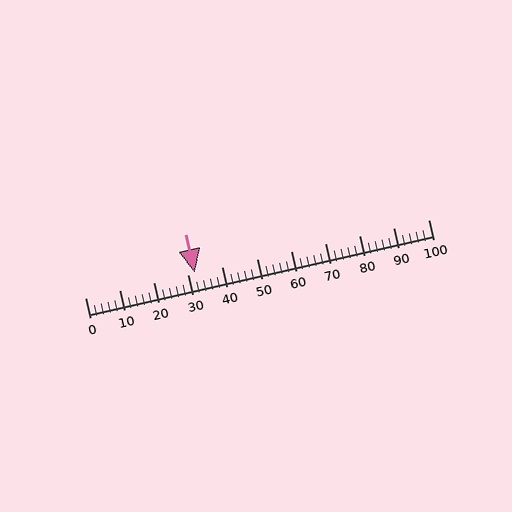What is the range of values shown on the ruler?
The ruler shows values from 0 to 100.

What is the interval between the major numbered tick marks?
The major tick marks are spaced 10 units apart.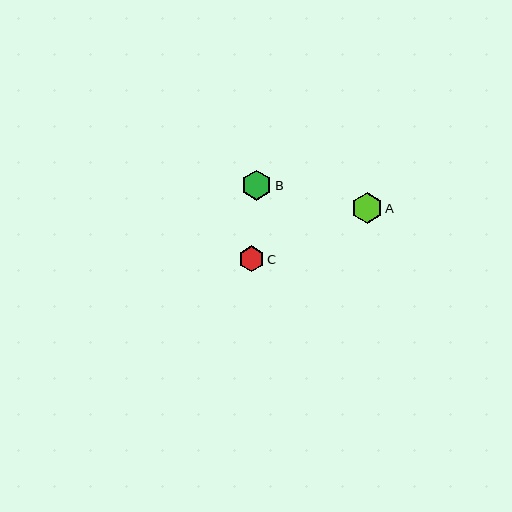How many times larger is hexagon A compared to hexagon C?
Hexagon A is approximately 1.2 times the size of hexagon C.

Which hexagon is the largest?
Hexagon A is the largest with a size of approximately 31 pixels.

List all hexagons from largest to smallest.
From largest to smallest: A, B, C.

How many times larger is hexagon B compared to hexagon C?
Hexagon B is approximately 1.2 times the size of hexagon C.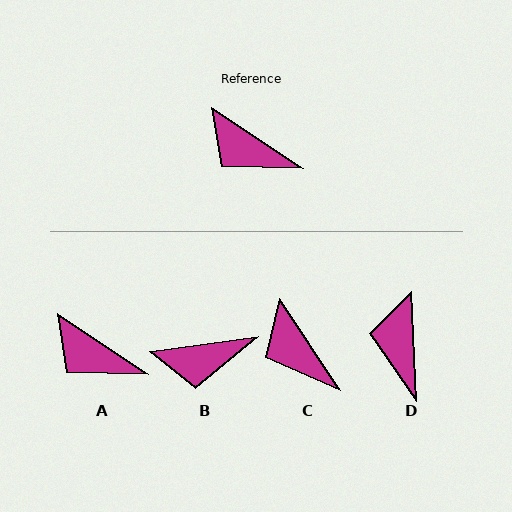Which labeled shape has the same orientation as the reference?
A.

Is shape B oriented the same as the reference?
No, it is off by about 42 degrees.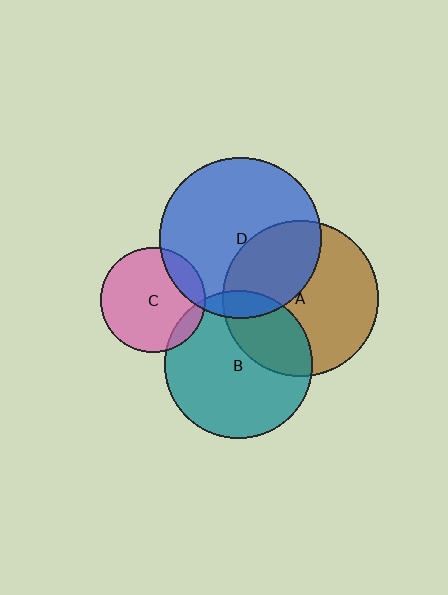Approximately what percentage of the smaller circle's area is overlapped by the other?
Approximately 30%.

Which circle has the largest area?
Circle D (blue).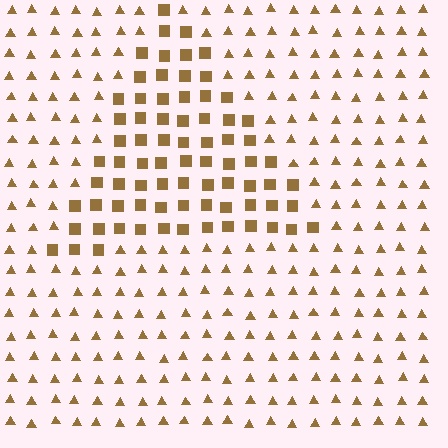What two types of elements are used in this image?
The image uses squares inside the triangle region and triangles outside it.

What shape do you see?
I see a triangle.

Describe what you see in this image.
The image is filled with small brown elements arranged in a uniform grid. A triangle-shaped region contains squares, while the surrounding area contains triangles. The boundary is defined purely by the change in element shape.